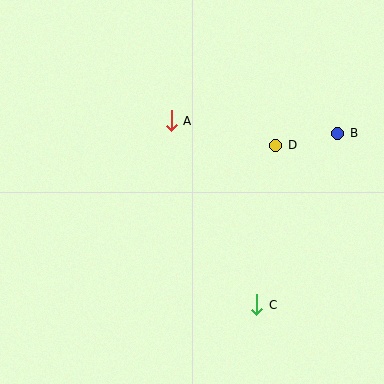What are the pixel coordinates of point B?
Point B is at (338, 133).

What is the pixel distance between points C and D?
The distance between C and D is 161 pixels.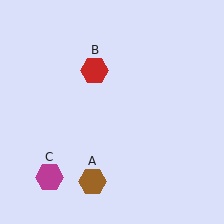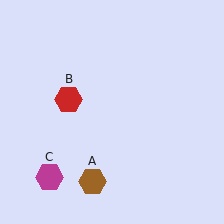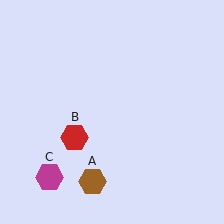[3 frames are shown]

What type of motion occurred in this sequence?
The red hexagon (object B) rotated counterclockwise around the center of the scene.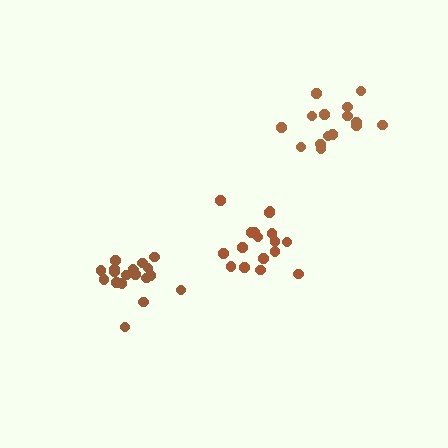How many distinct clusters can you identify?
There are 3 distinct clusters.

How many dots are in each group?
Group 1: 15 dots, Group 2: 17 dots, Group 3: 19 dots (51 total).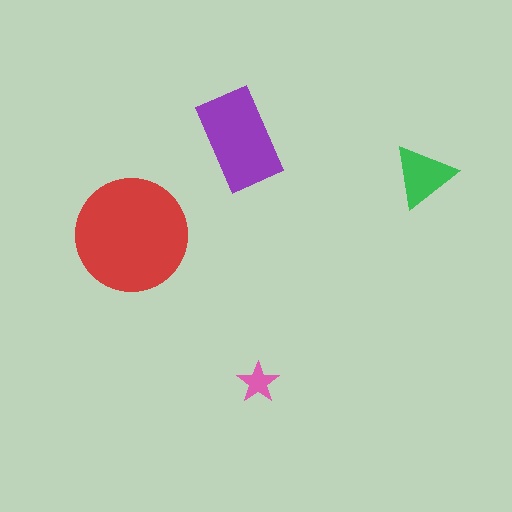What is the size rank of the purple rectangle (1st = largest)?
2nd.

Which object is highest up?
The purple rectangle is topmost.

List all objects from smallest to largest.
The pink star, the green triangle, the purple rectangle, the red circle.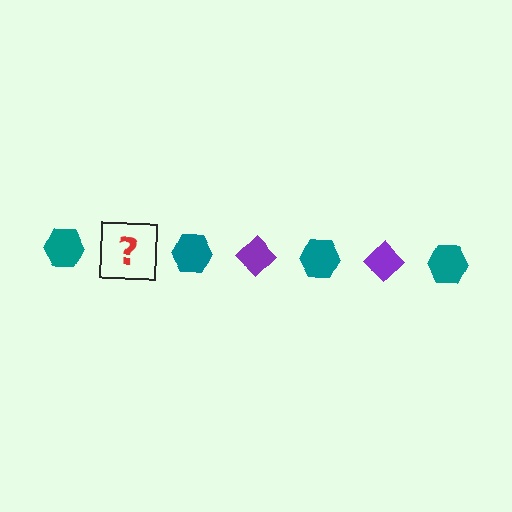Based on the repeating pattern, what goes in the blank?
The blank should be a purple diamond.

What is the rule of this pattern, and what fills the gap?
The rule is that the pattern alternates between teal hexagon and purple diamond. The gap should be filled with a purple diamond.